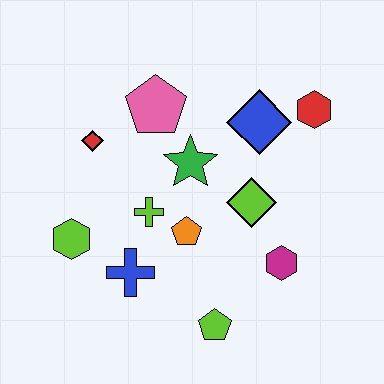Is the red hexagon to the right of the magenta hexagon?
Yes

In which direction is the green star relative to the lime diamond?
The green star is to the left of the lime diamond.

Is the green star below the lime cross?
No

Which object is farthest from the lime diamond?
The lime hexagon is farthest from the lime diamond.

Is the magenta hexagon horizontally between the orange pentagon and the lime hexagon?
No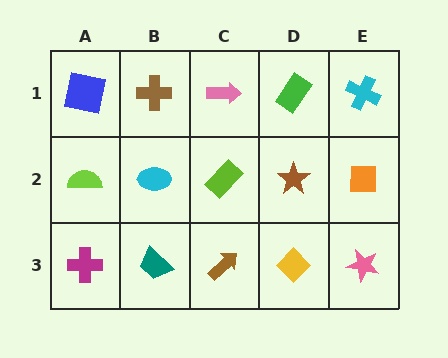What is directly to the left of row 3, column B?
A magenta cross.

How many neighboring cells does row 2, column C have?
4.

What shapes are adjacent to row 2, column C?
A pink arrow (row 1, column C), a brown arrow (row 3, column C), a cyan ellipse (row 2, column B), a brown star (row 2, column D).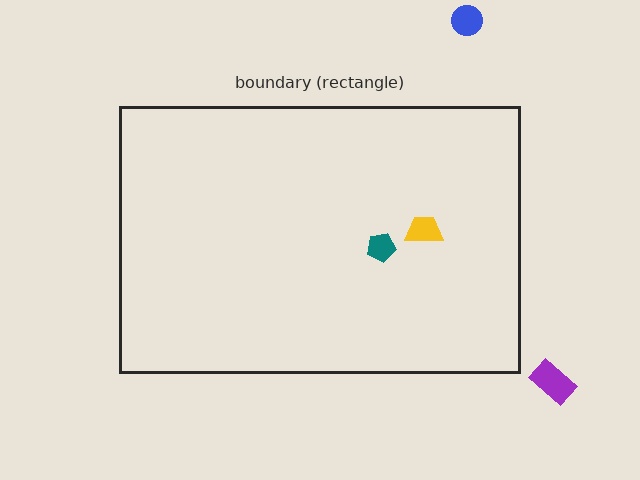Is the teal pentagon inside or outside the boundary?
Inside.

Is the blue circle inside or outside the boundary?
Outside.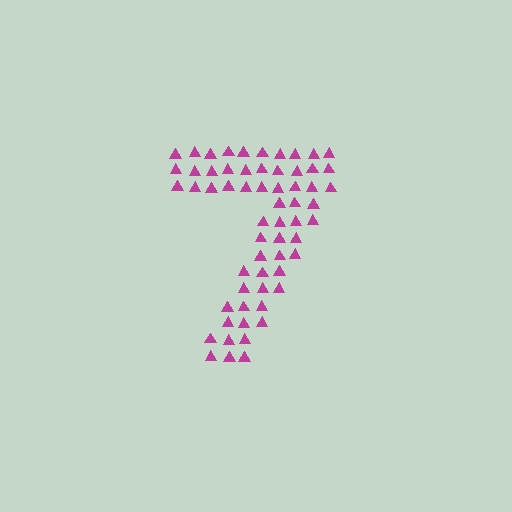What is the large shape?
The large shape is the digit 7.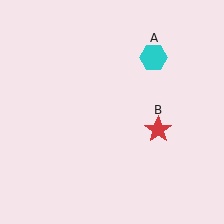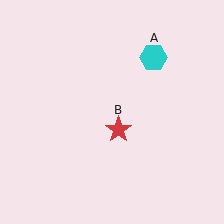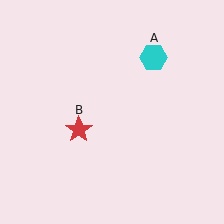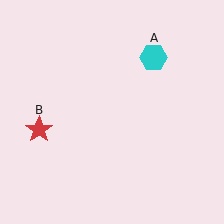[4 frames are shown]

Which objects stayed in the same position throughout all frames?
Cyan hexagon (object A) remained stationary.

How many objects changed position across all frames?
1 object changed position: red star (object B).